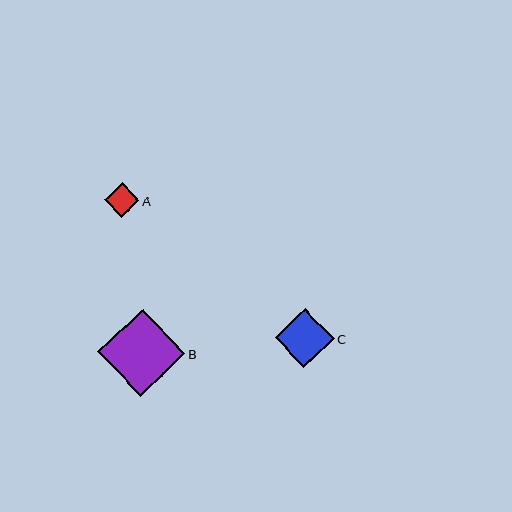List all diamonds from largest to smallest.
From largest to smallest: B, C, A.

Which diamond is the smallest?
Diamond A is the smallest with a size of approximately 34 pixels.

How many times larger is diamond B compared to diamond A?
Diamond B is approximately 2.5 times the size of diamond A.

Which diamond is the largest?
Diamond B is the largest with a size of approximately 87 pixels.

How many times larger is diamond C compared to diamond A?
Diamond C is approximately 1.7 times the size of diamond A.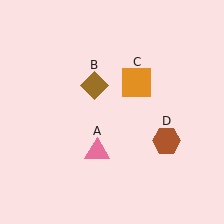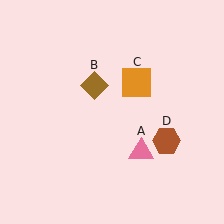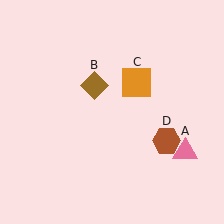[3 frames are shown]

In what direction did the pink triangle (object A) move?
The pink triangle (object A) moved right.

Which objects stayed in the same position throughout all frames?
Brown diamond (object B) and orange square (object C) and brown hexagon (object D) remained stationary.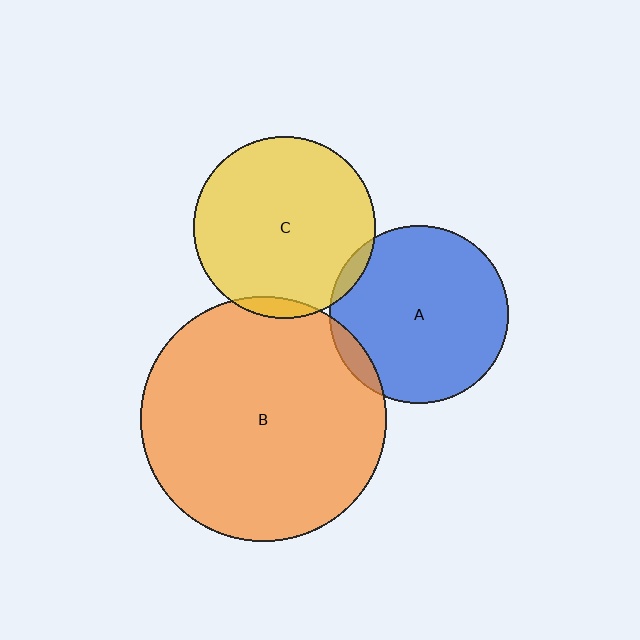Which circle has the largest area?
Circle B (orange).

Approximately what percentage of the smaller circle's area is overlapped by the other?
Approximately 5%.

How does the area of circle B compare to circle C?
Approximately 1.8 times.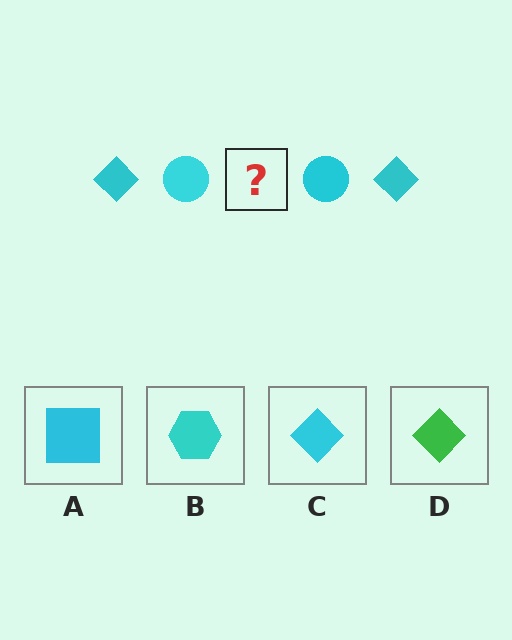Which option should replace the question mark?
Option C.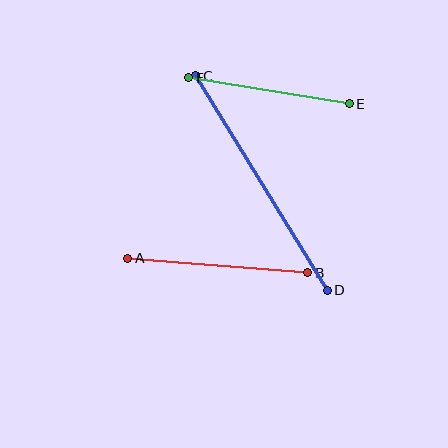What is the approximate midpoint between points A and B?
The midpoint is at approximately (218, 265) pixels.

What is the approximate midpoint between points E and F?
The midpoint is at approximately (269, 91) pixels.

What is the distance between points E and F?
The distance is approximately 163 pixels.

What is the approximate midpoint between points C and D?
The midpoint is at approximately (262, 183) pixels.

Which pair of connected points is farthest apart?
Points C and D are farthest apart.